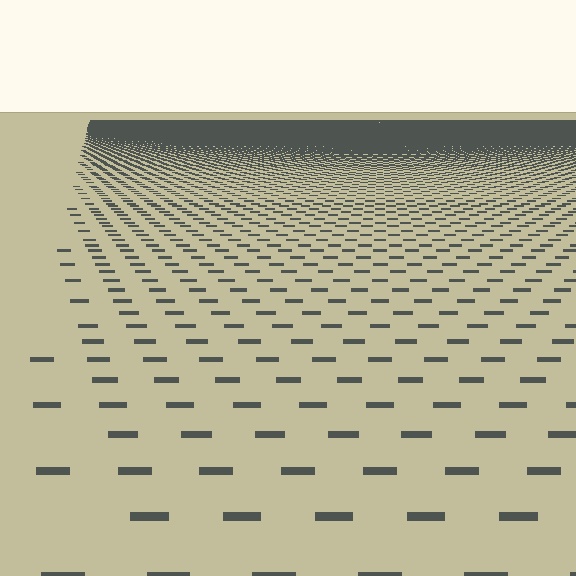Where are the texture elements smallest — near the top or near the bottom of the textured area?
Near the top.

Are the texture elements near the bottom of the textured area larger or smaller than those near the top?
Larger. Near the bottom, elements are closer to the viewer and appear at a bigger on-screen size.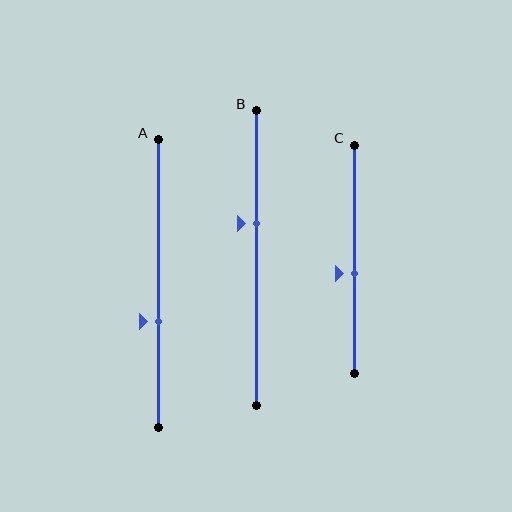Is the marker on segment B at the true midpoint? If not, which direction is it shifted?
No, the marker on segment B is shifted upward by about 12% of the segment length.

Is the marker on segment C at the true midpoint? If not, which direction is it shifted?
No, the marker on segment C is shifted downward by about 6% of the segment length.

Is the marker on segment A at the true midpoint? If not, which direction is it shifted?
No, the marker on segment A is shifted downward by about 13% of the segment length.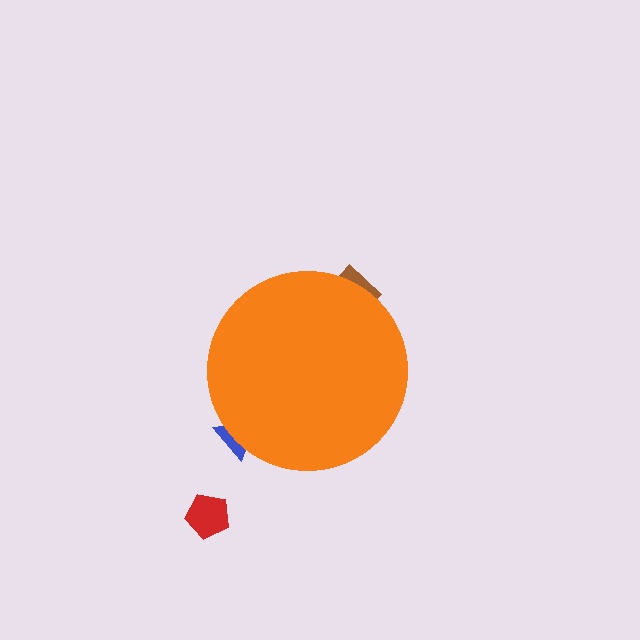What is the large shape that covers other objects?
An orange circle.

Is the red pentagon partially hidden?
No, the red pentagon is fully visible.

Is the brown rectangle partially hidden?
Yes, the brown rectangle is partially hidden behind the orange circle.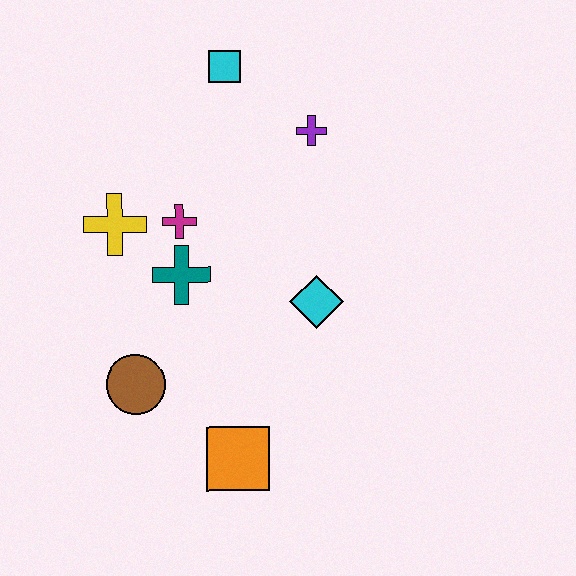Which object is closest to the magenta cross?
The teal cross is closest to the magenta cross.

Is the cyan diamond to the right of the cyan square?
Yes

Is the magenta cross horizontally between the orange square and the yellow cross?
Yes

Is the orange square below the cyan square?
Yes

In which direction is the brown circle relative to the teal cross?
The brown circle is below the teal cross.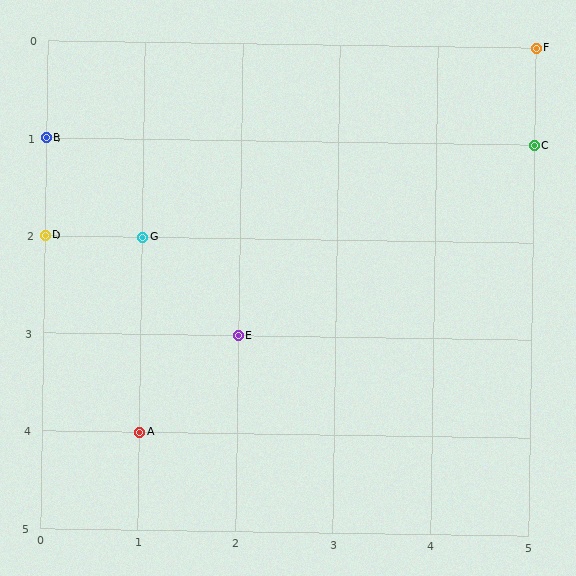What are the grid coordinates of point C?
Point C is at grid coordinates (5, 1).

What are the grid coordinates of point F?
Point F is at grid coordinates (5, 0).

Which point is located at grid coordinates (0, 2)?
Point D is at (0, 2).